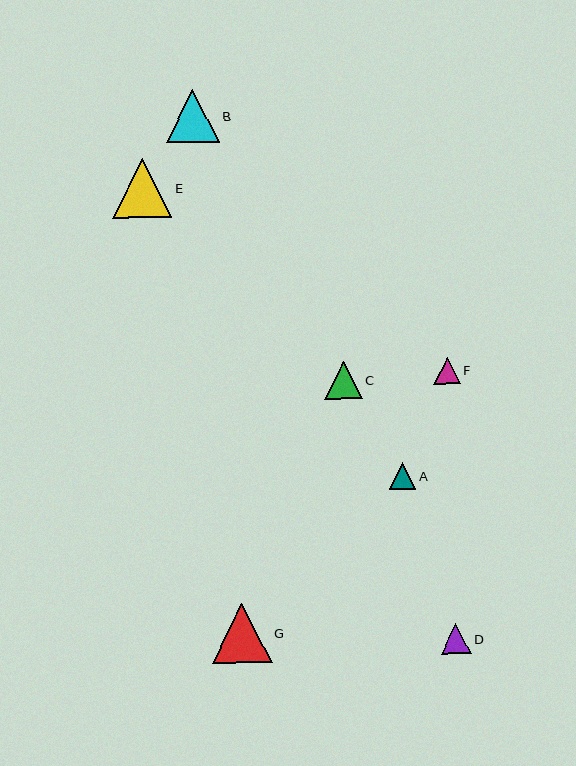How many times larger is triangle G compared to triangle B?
Triangle G is approximately 1.1 times the size of triangle B.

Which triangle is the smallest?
Triangle F is the smallest with a size of approximately 26 pixels.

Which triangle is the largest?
Triangle E is the largest with a size of approximately 60 pixels.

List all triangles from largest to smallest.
From largest to smallest: E, G, B, C, D, A, F.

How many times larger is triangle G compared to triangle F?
Triangle G is approximately 2.3 times the size of triangle F.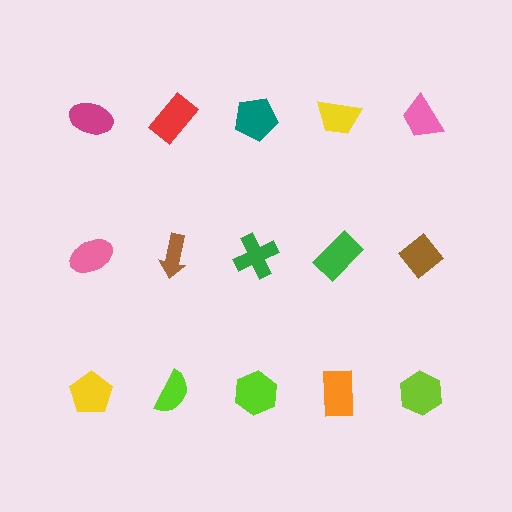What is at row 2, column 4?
A green rectangle.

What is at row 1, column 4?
A yellow trapezoid.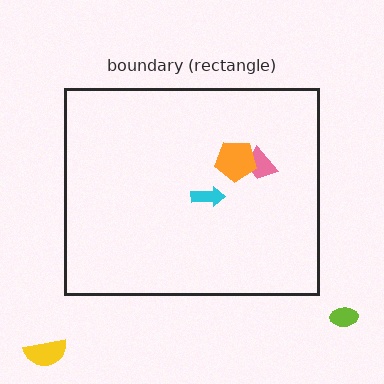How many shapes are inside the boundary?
3 inside, 2 outside.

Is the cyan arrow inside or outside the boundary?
Inside.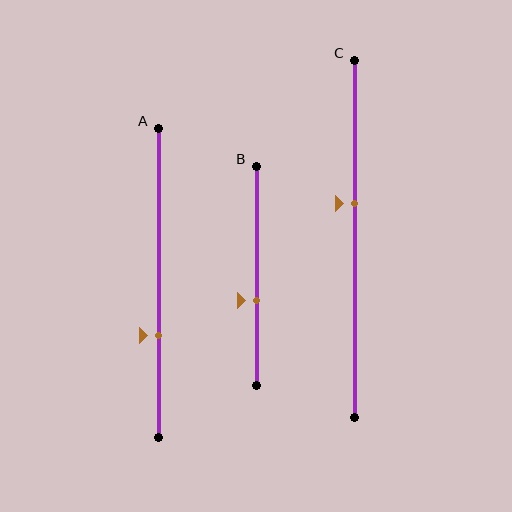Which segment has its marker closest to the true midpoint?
Segment C has its marker closest to the true midpoint.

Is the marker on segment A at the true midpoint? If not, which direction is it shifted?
No, the marker on segment A is shifted downward by about 17% of the segment length.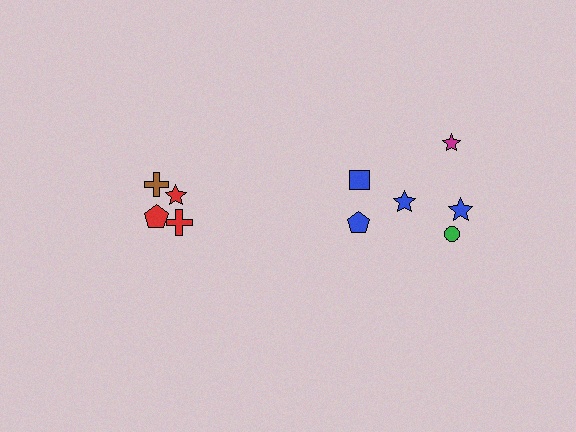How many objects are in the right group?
There are 6 objects.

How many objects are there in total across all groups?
There are 10 objects.